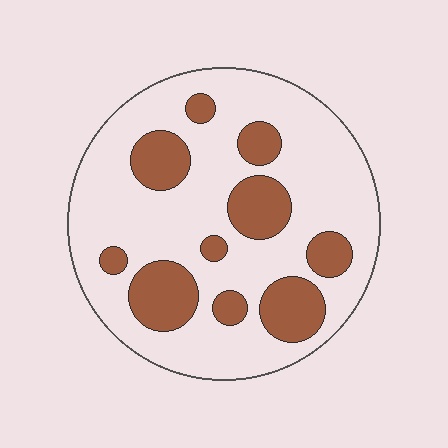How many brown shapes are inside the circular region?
10.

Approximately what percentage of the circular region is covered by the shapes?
Approximately 25%.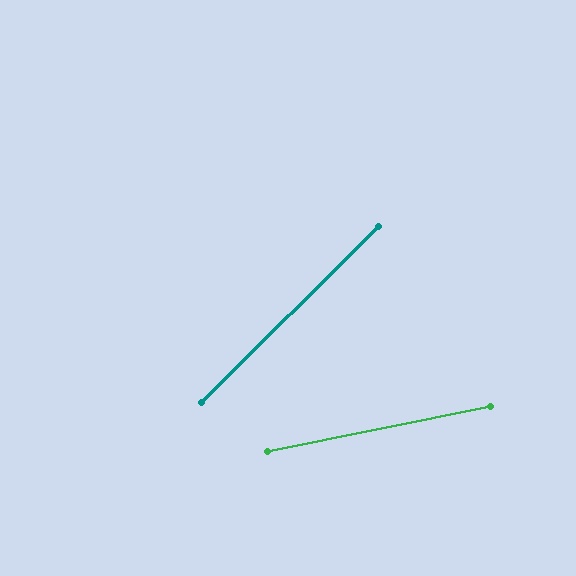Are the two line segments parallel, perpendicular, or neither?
Neither parallel nor perpendicular — they differ by about 33°.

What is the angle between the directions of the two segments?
Approximately 33 degrees.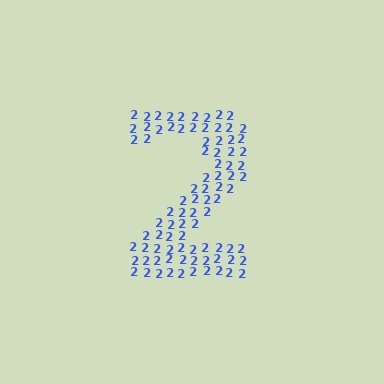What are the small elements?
The small elements are digit 2's.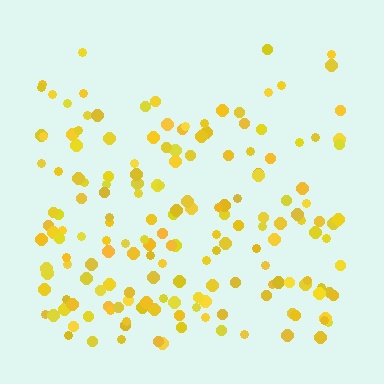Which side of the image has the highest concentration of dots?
The bottom.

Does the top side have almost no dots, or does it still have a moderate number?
Still a moderate number, just noticeably fewer than the bottom.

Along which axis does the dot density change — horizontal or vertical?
Vertical.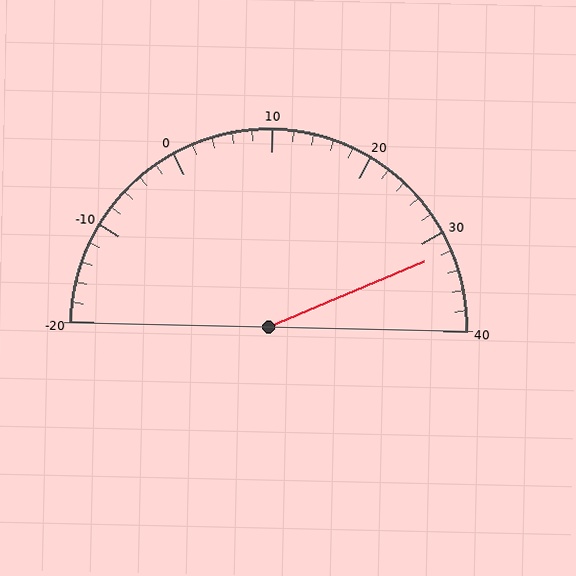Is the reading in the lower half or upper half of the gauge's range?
The reading is in the upper half of the range (-20 to 40).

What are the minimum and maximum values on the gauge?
The gauge ranges from -20 to 40.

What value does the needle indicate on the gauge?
The needle indicates approximately 32.